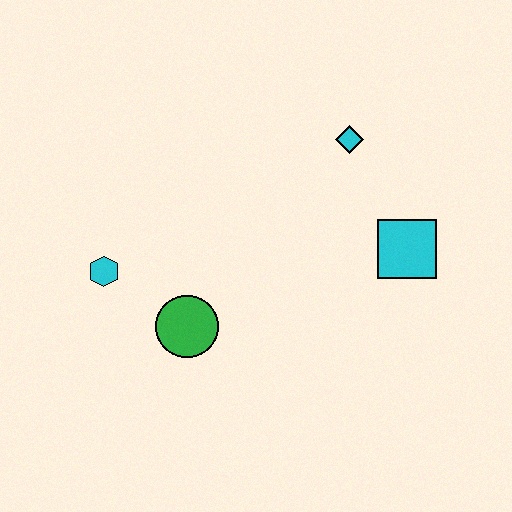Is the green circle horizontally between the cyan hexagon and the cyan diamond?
Yes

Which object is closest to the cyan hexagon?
The green circle is closest to the cyan hexagon.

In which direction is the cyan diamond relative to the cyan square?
The cyan diamond is above the cyan square.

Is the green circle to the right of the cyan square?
No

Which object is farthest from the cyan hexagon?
The cyan square is farthest from the cyan hexagon.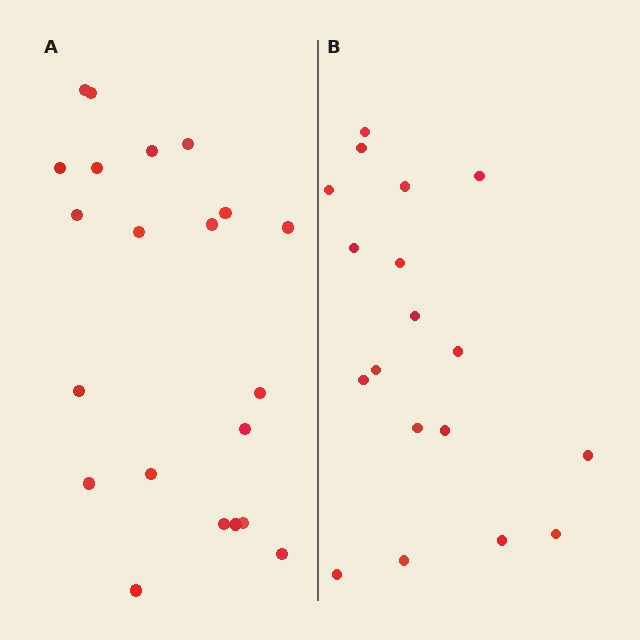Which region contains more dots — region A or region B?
Region A (the left region) has more dots.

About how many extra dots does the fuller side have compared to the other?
Region A has just a few more — roughly 2 or 3 more dots than region B.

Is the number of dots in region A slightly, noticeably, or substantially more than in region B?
Region A has only slightly more — the two regions are fairly close. The ratio is roughly 1.2 to 1.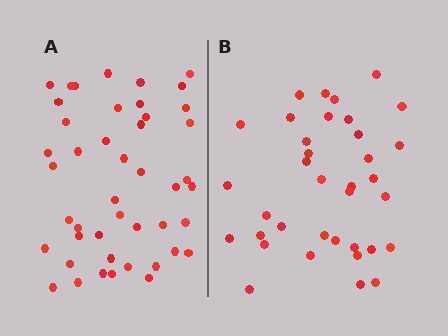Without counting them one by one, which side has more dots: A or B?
Region A (the left region) has more dots.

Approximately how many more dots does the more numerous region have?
Region A has roughly 8 or so more dots than region B.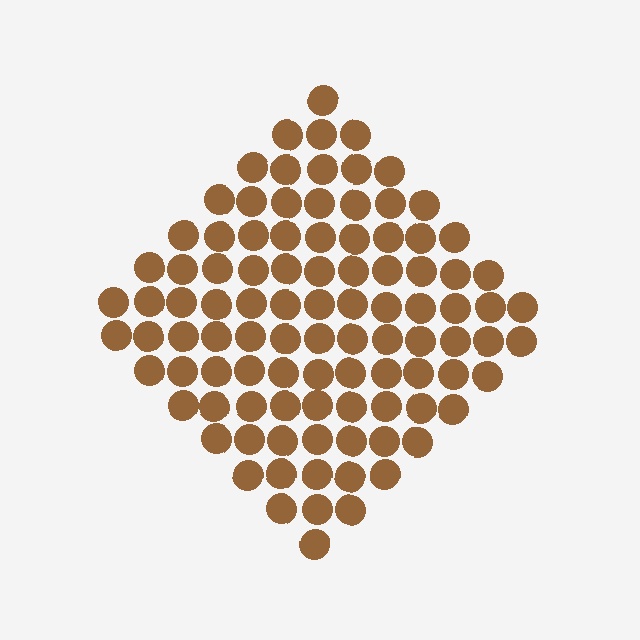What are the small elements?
The small elements are circles.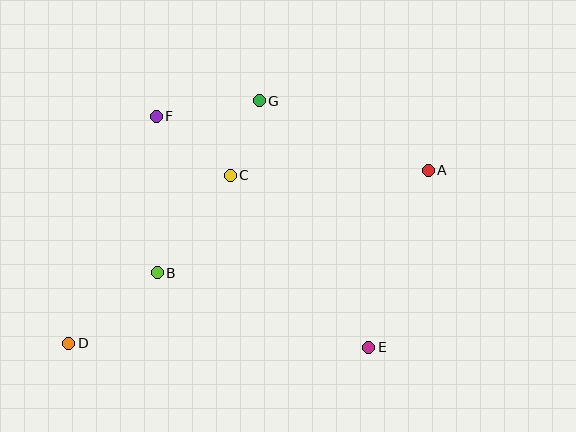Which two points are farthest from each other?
Points A and D are farthest from each other.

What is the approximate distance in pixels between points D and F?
The distance between D and F is approximately 243 pixels.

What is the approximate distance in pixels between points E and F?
The distance between E and F is approximately 314 pixels.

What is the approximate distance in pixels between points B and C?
The distance between B and C is approximately 122 pixels.